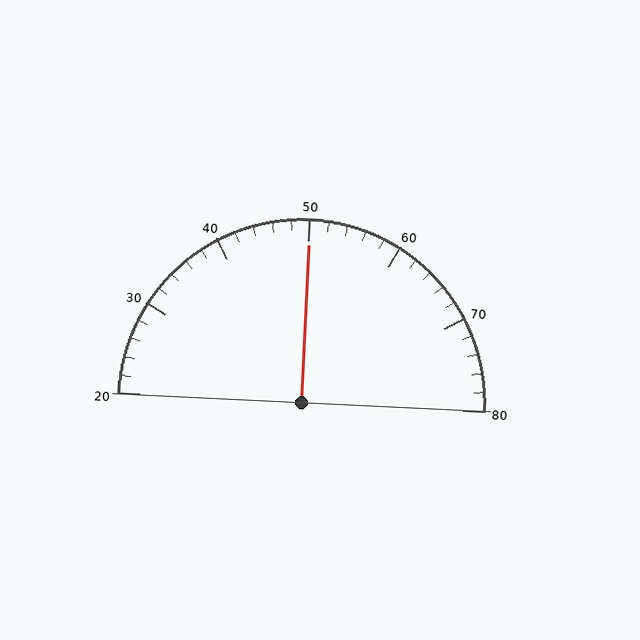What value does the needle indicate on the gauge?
The needle indicates approximately 50.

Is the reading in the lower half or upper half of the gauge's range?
The reading is in the upper half of the range (20 to 80).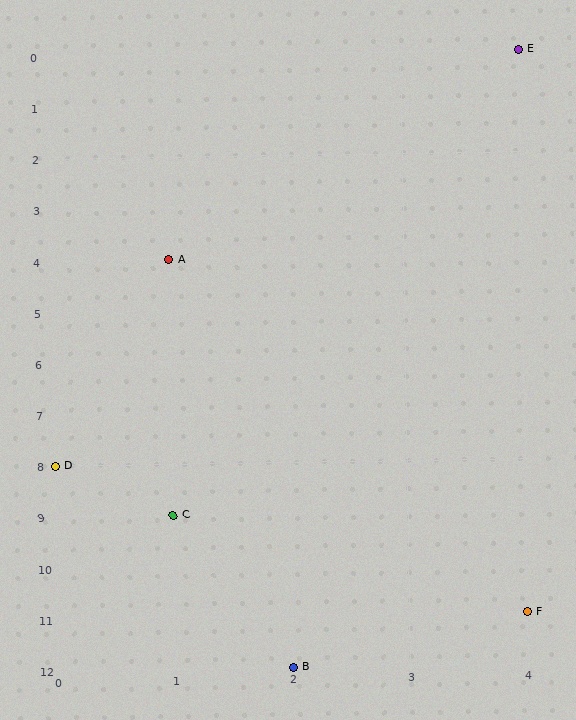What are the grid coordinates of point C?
Point C is at grid coordinates (1, 9).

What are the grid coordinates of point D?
Point D is at grid coordinates (0, 8).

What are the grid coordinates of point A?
Point A is at grid coordinates (1, 4).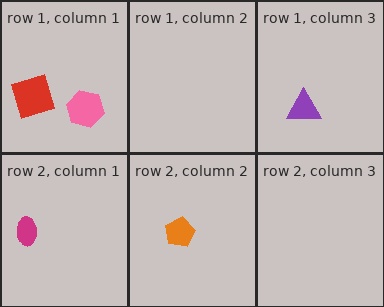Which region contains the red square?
The row 1, column 1 region.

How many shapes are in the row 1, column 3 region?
1.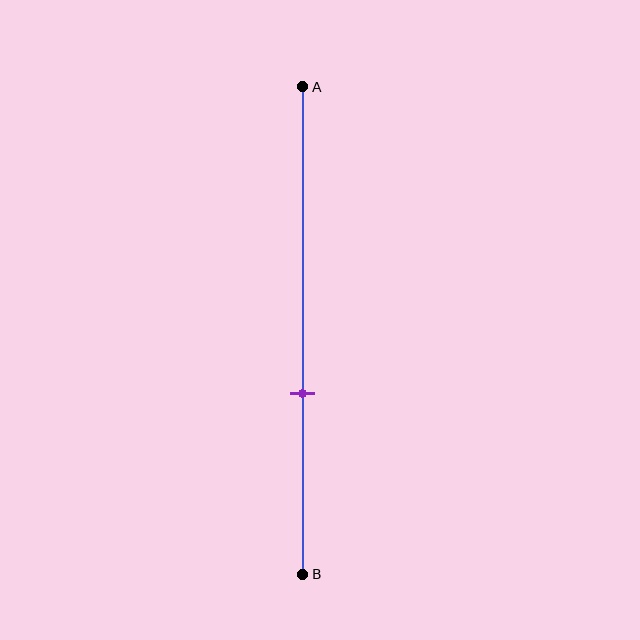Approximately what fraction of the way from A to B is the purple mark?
The purple mark is approximately 65% of the way from A to B.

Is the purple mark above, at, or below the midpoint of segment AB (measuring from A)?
The purple mark is below the midpoint of segment AB.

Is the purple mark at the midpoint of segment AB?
No, the mark is at about 65% from A, not at the 50% midpoint.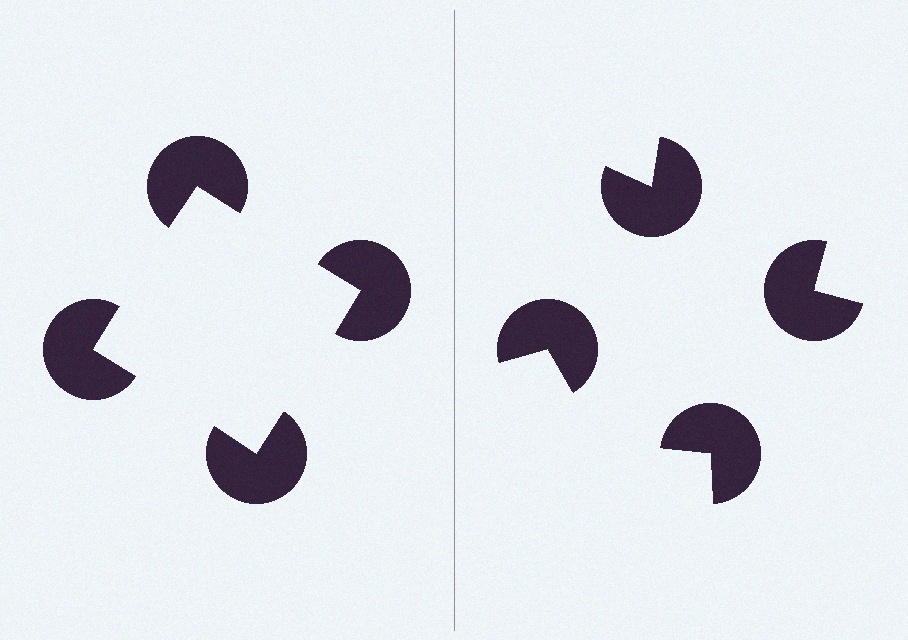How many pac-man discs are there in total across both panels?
8 — 4 on each side.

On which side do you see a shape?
An illusory square appears on the left side. On the right side the wedge cuts are rotated, so no coherent shape forms.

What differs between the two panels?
The pac-man discs are positioned identically on both sides; only the wedge orientations differ. On the left they align to a square; on the right they are misaligned.